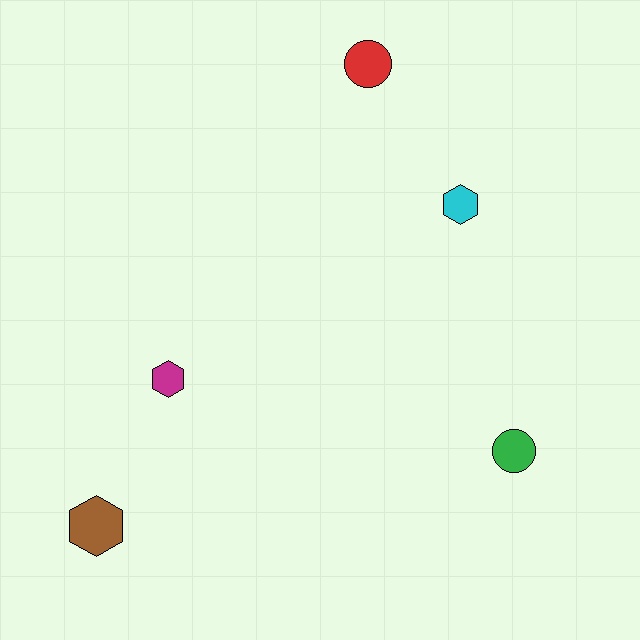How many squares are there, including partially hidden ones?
There are no squares.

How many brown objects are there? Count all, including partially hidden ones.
There is 1 brown object.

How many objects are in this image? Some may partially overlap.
There are 5 objects.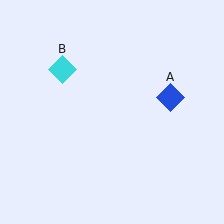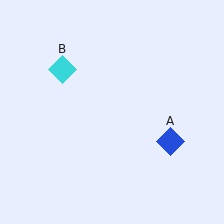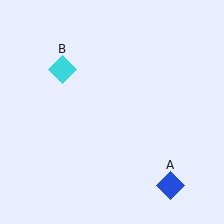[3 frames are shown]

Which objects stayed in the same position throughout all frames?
Cyan diamond (object B) remained stationary.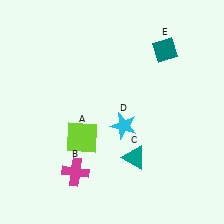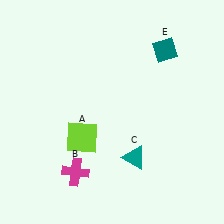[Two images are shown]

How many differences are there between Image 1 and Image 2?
There is 1 difference between the two images.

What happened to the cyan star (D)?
The cyan star (D) was removed in Image 2. It was in the bottom-right area of Image 1.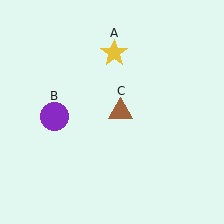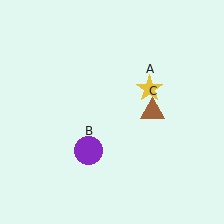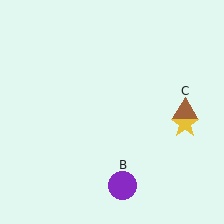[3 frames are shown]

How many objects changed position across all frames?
3 objects changed position: yellow star (object A), purple circle (object B), brown triangle (object C).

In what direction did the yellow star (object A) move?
The yellow star (object A) moved down and to the right.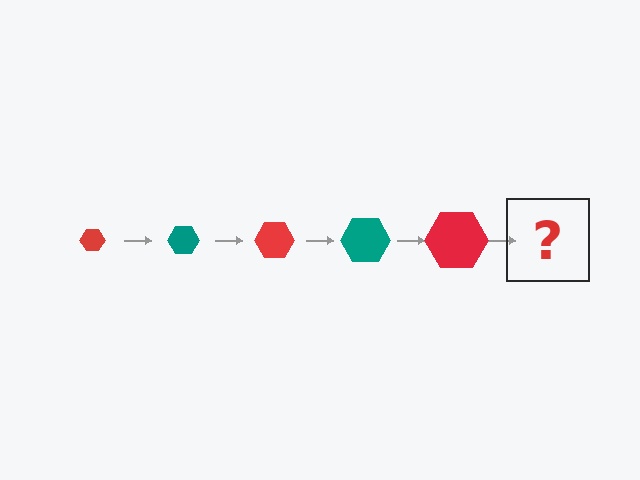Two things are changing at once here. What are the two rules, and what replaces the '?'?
The two rules are that the hexagon grows larger each step and the color cycles through red and teal. The '?' should be a teal hexagon, larger than the previous one.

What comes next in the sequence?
The next element should be a teal hexagon, larger than the previous one.